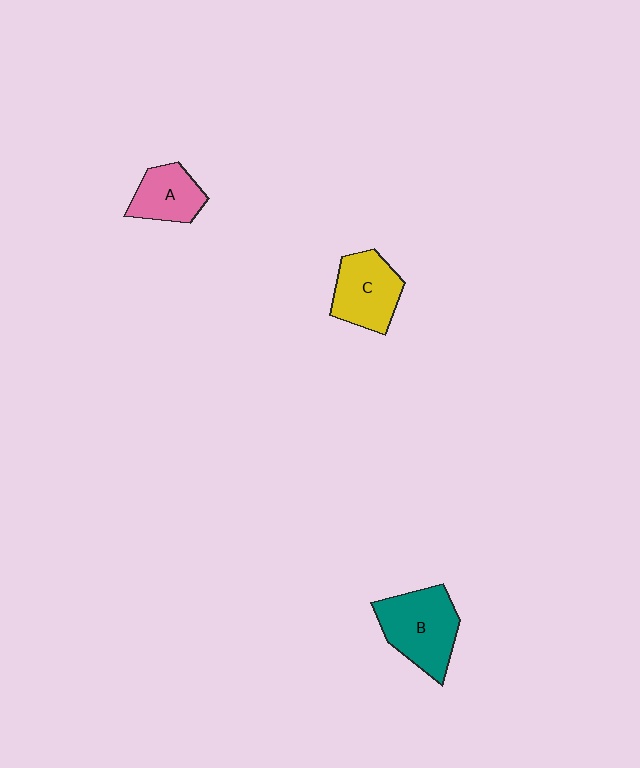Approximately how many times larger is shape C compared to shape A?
Approximately 1.3 times.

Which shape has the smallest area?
Shape A (pink).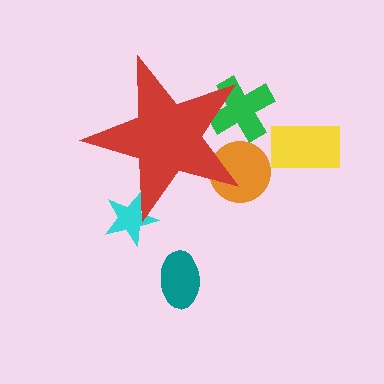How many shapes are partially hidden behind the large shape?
3 shapes are partially hidden.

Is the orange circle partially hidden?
Yes, the orange circle is partially hidden behind the red star.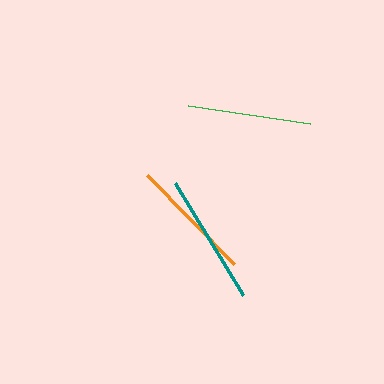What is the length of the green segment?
The green segment is approximately 124 pixels long.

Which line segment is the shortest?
The green line is the shortest at approximately 124 pixels.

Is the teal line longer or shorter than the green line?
The teal line is longer than the green line.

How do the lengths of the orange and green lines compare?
The orange and green lines are approximately the same length.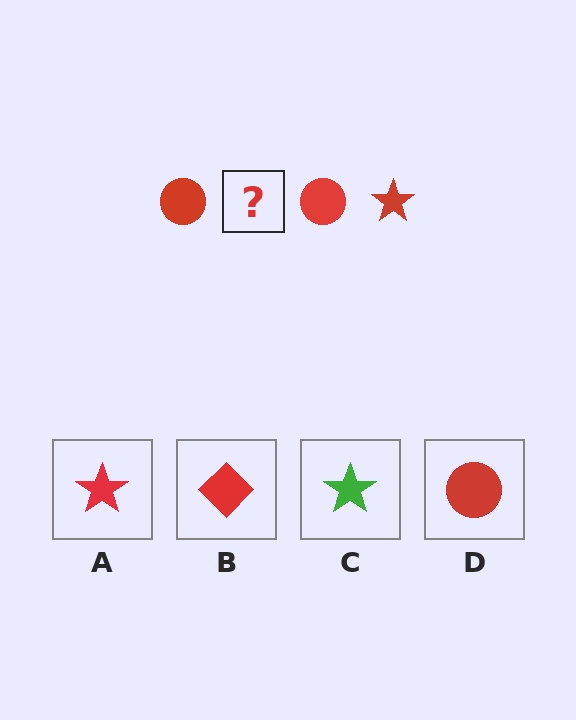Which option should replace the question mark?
Option A.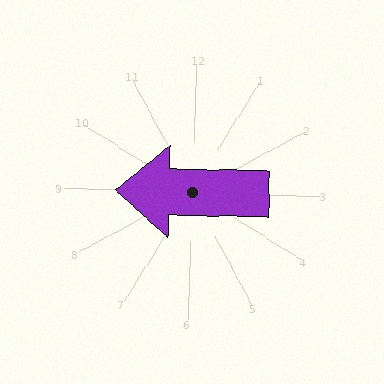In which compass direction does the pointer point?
West.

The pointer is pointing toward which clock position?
Roughly 9 o'clock.